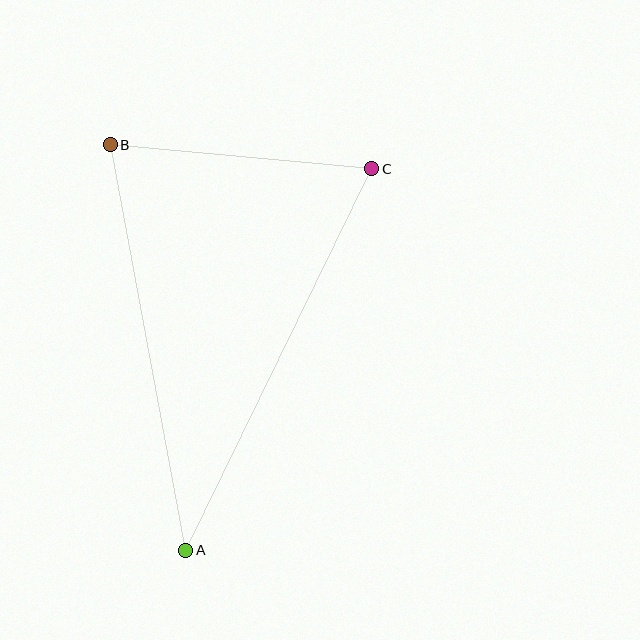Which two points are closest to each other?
Points B and C are closest to each other.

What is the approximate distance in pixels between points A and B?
The distance between A and B is approximately 413 pixels.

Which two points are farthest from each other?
Points A and C are farthest from each other.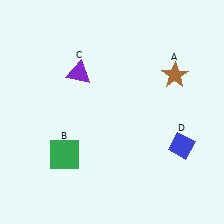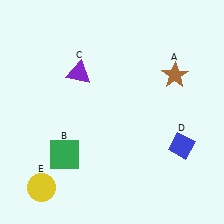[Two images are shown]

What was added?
A yellow circle (E) was added in Image 2.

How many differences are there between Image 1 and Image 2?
There is 1 difference between the two images.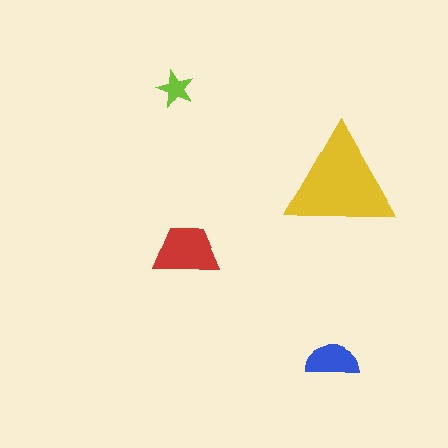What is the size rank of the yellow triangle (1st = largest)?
1st.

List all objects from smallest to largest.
The lime star, the blue semicircle, the red trapezoid, the yellow triangle.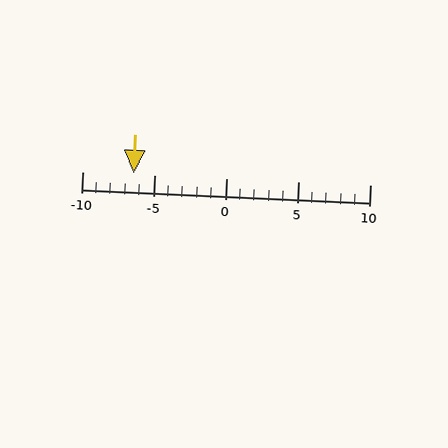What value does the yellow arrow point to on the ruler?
The yellow arrow points to approximately -6.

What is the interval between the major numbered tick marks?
The major tick marks are spaced 5 units apart.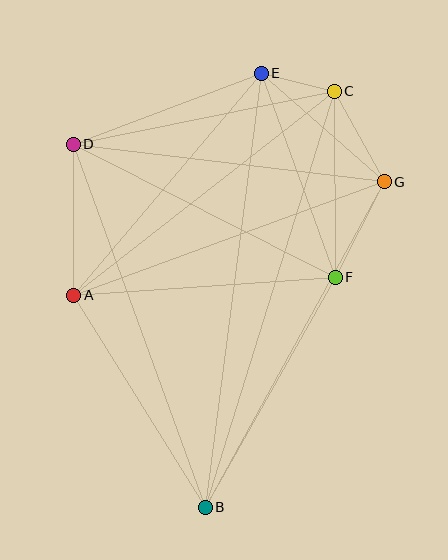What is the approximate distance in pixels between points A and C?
The distance between A and C is approximately 331 pixels.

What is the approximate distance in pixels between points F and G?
The distance between F and G is approximately 108 pixels.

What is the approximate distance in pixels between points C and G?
The distance between C and G is approximately 103 pixels.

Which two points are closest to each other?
Points C and E are closest to each other.